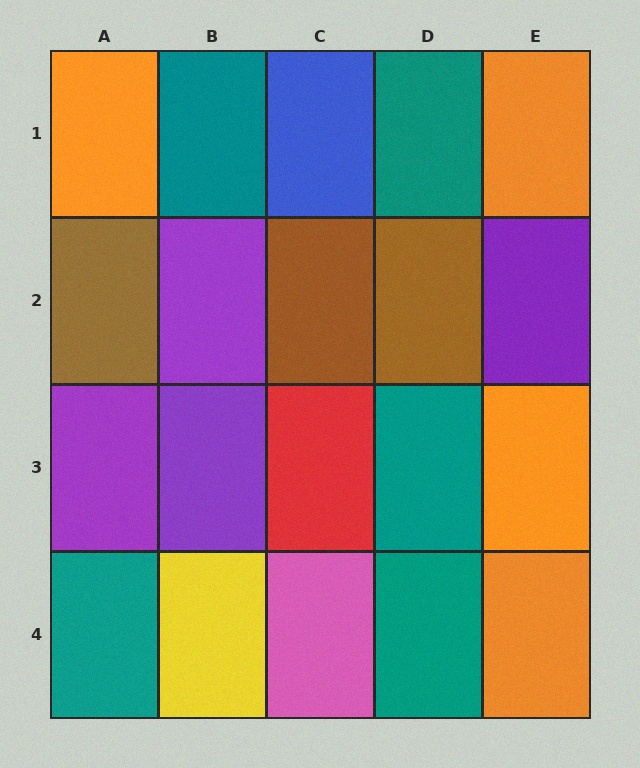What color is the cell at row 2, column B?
Purple.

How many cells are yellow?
1 cell is yellow.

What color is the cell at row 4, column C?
Pink.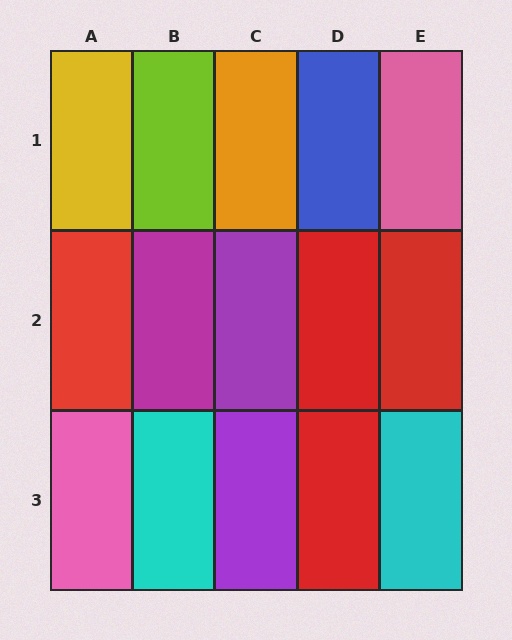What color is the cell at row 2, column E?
Red.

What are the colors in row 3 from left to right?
Pink, cyan, purple, red, cyan.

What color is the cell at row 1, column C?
Orange.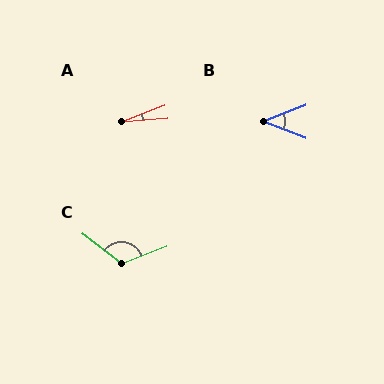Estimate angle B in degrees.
Approximately 43 degrees.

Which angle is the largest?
C, at approximately 122 degrees.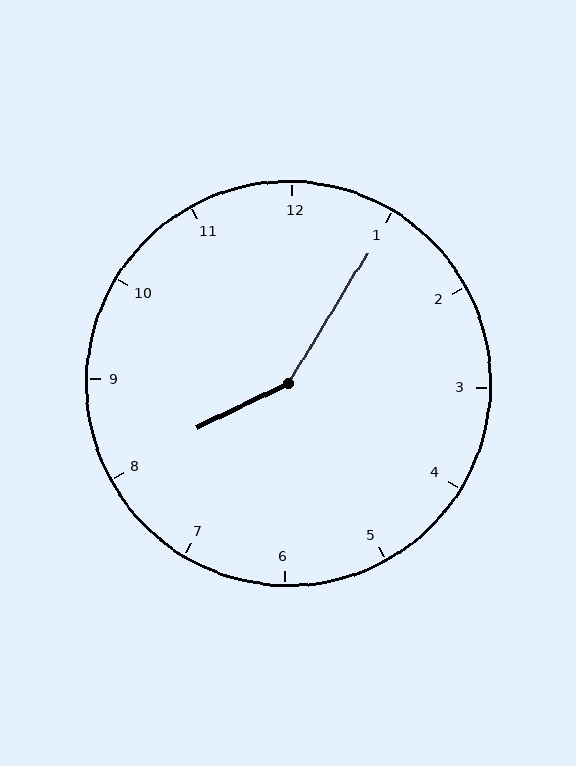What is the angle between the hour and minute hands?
Approximately 148 degrees.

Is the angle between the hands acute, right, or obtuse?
It is obtuse.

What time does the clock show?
8:05.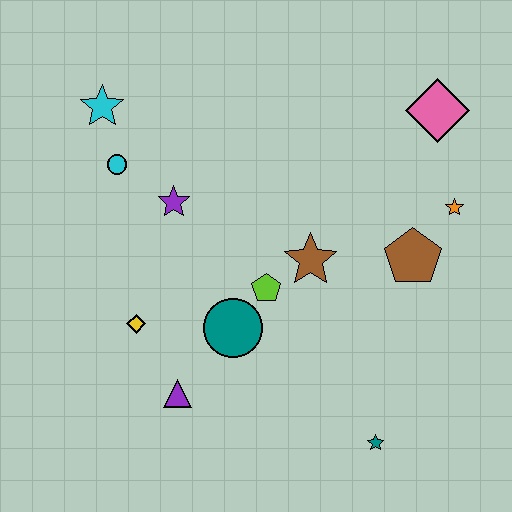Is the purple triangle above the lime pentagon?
No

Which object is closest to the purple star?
The cyan circle is closest to the purple star.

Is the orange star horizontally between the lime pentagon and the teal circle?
No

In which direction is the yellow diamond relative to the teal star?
The yellow diamond is to the left of the teal star.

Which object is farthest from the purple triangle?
The pink diamond is farthest from the purple triangle.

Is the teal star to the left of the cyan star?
No